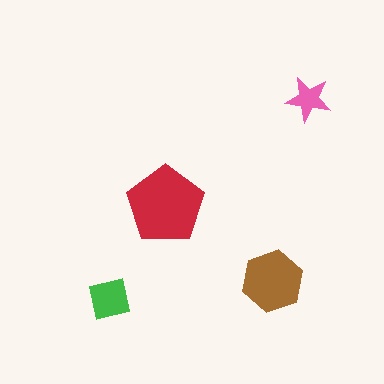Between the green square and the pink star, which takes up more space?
The green square.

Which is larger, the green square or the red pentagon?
The red pentagon.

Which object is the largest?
The red pentagon.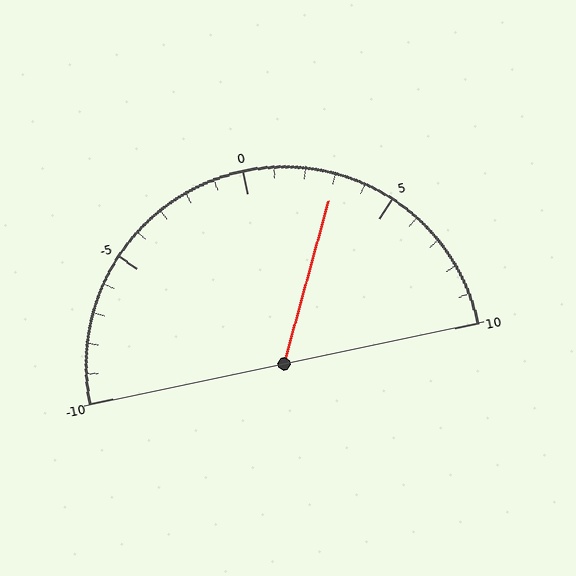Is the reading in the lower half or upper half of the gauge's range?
The reading is in the upper half of the range (-10 to 10).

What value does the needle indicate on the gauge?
The needle indicates approximately 3.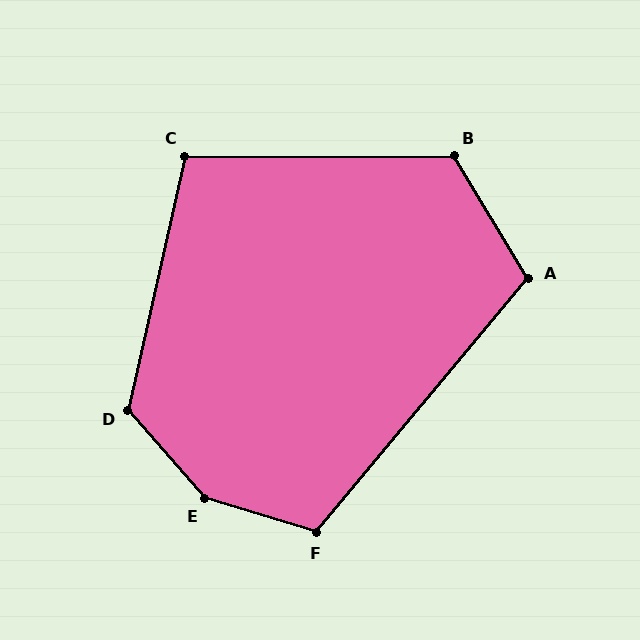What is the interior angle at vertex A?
Approximately 109 degrees (obtuse).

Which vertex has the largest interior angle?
E, at approximately 148 degrees.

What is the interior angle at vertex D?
Approximately 126 degrees (obtuse).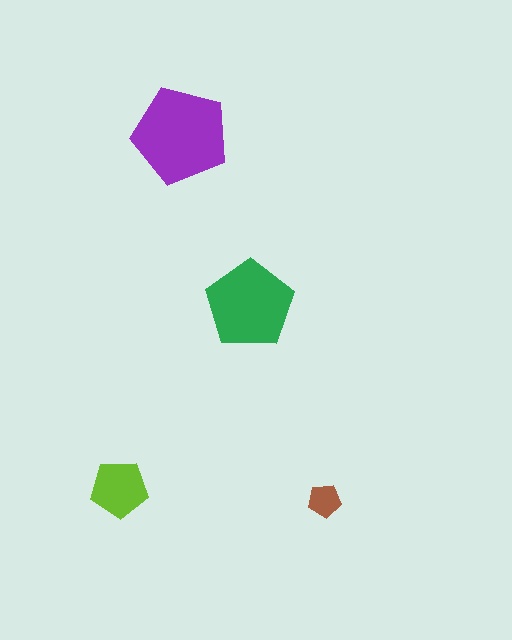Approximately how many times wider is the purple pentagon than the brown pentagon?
About 3 times wider.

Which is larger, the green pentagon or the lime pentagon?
The green one.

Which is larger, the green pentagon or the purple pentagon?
The purple one.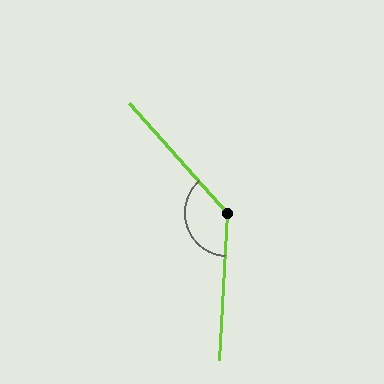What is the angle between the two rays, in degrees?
Approximately 135 degrees.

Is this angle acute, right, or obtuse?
It is obtuse.